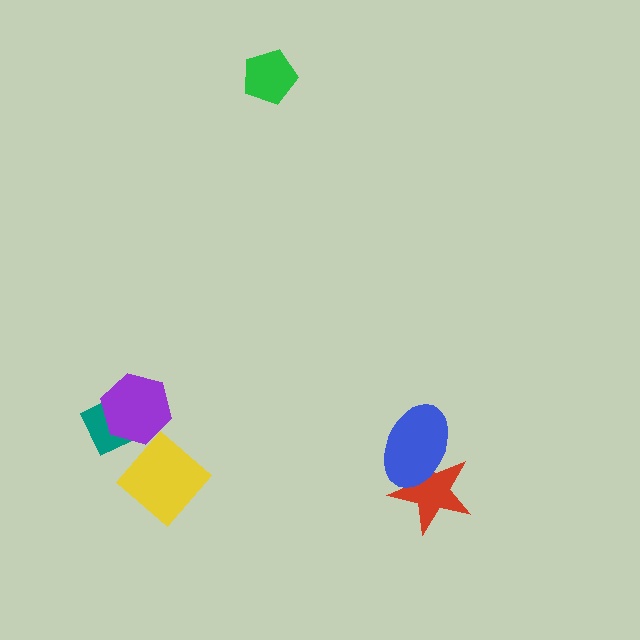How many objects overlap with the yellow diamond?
0 objects overlap with the yellow diamond.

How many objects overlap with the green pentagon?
0 objects overlap with the green pentagon.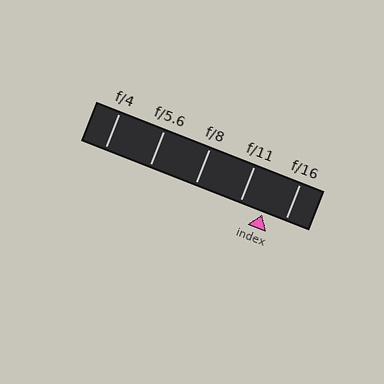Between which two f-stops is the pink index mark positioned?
The index mark is between f/11 and f/16.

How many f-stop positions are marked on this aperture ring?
There are 5 f-stop positions marked.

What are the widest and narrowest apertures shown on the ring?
The widest aperture shown is f/4 and the narrowest is f/16.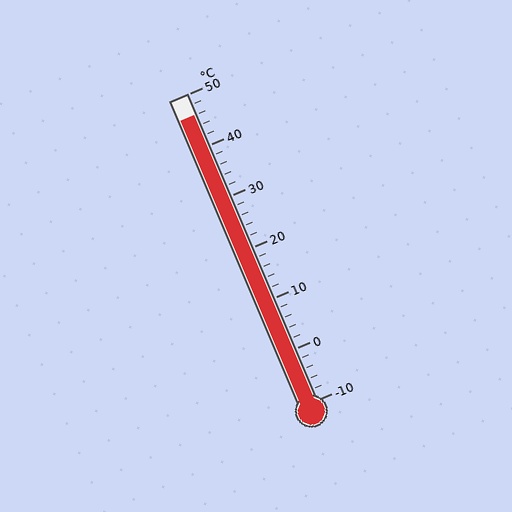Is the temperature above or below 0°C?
The temperature is above 0°C.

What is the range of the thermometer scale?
The thermometer scale ranges from -10°C to 50°C.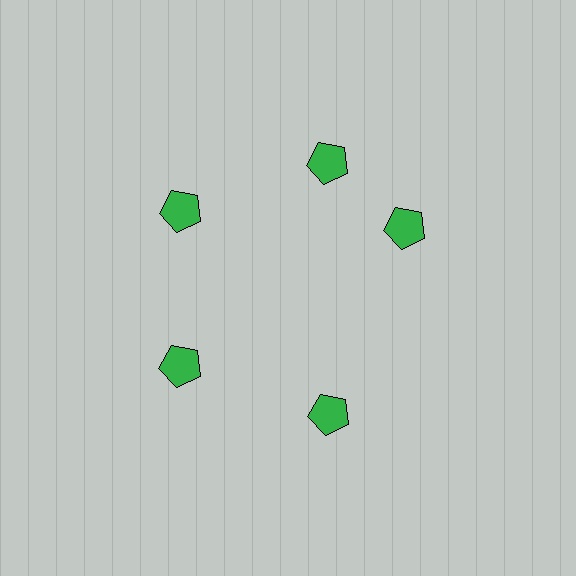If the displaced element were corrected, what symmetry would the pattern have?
It would have 5-fold rotational symmetry — the pattern would map onto itself every 72 degrees.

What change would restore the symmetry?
The symmetry would be restored by rotating it back into even spacing with its neighbors so that all 5 pentagons sit at equal angles and equal distance from the center.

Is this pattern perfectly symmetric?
No. The 5 green pentagons are arranged in a ring, but one element near the 3 o'clock position is rotated out of alignment along the ring, breaking the 5-fold rotational symmetry.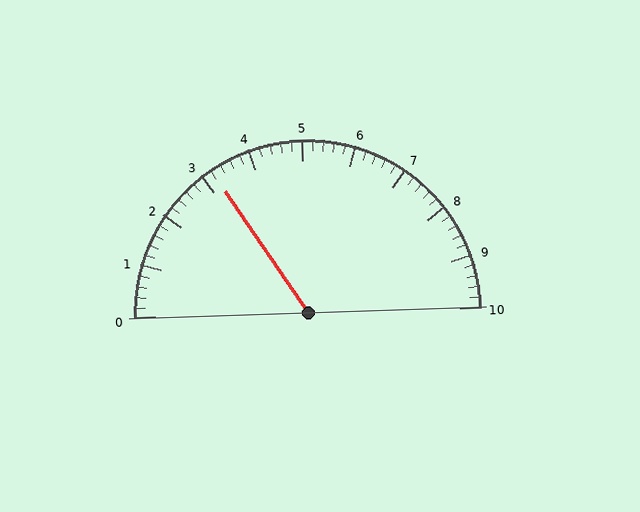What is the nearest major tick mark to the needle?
The nearest major tick mark is 3.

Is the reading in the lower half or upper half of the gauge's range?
The reading is in the lower half of the range (0 to 10).